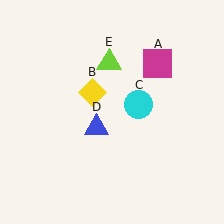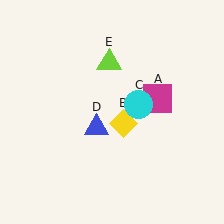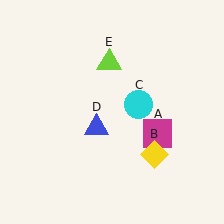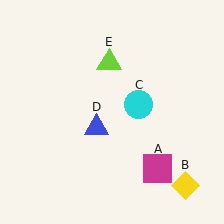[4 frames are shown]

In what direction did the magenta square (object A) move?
The magenta square (object A) moved down.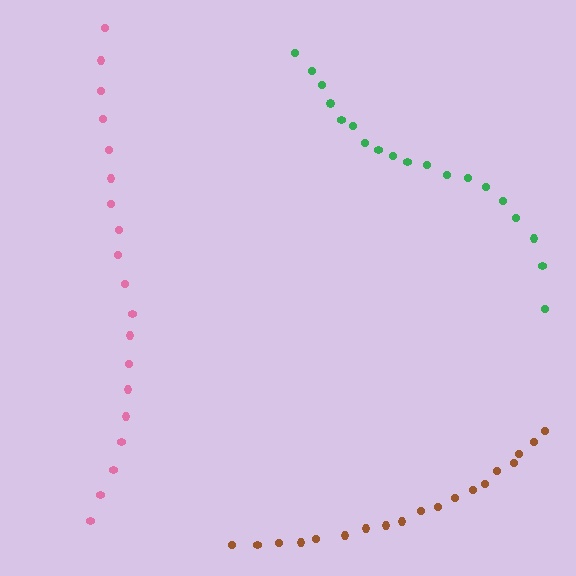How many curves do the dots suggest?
There are 3 distinct paths.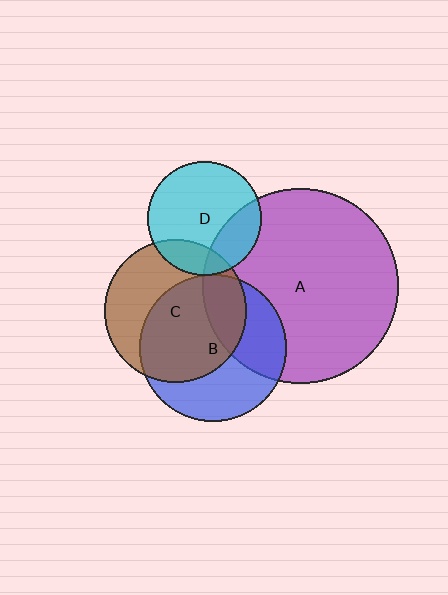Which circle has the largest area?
Circle A (purple).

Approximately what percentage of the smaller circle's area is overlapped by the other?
Approximately 35%.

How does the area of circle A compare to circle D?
Approximately 2.9 times.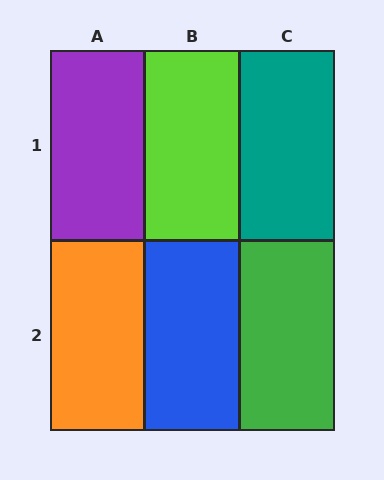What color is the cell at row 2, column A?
Orange.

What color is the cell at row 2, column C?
Green.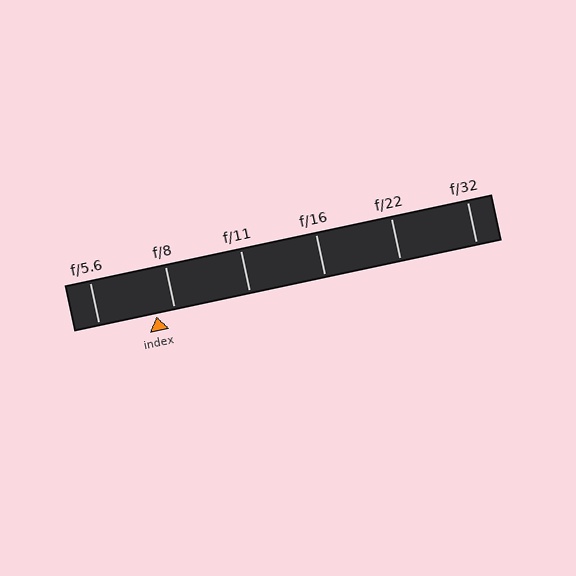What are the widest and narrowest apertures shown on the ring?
The widest aperture shown is f/5.6 and the narrowest is f/32.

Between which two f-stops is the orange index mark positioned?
The index mark is between f/5.6 and f/8.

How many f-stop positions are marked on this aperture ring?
There are 6 f-stop positions marked.